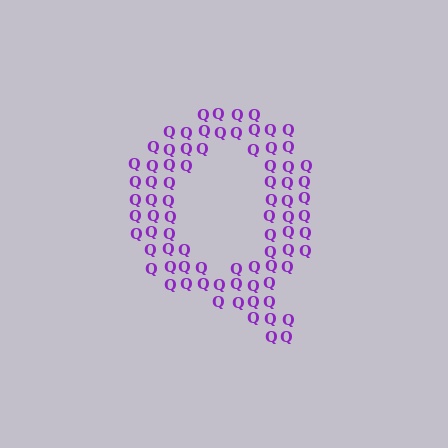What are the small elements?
The small elements are letter Q's.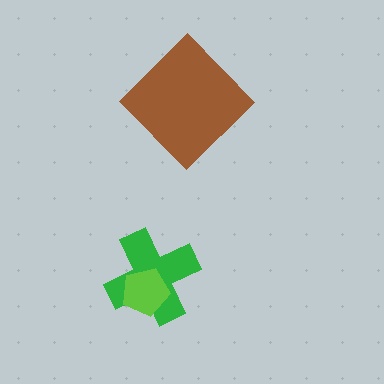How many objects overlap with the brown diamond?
0 objects overlap with the brown diamond.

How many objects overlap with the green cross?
1 object overlaps with the green cross.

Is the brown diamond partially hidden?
No, no other shape covers it.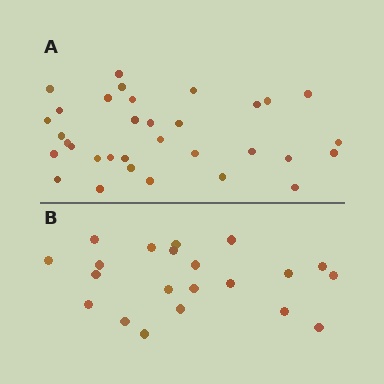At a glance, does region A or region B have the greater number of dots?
Region A (the top region) has more dots.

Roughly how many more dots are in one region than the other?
Region A has roughly 12 or so more dots than region B.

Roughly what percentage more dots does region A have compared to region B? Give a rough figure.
About 55% more.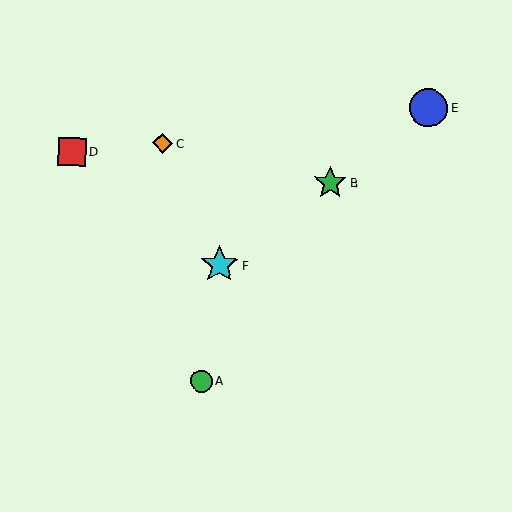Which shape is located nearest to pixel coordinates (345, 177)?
The green star (labeled B) at (330, 183) is nearest to that location.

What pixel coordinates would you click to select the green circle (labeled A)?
Click at (201, 381) to select the green circle A.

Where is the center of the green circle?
The center of the green circle is at (201, 381).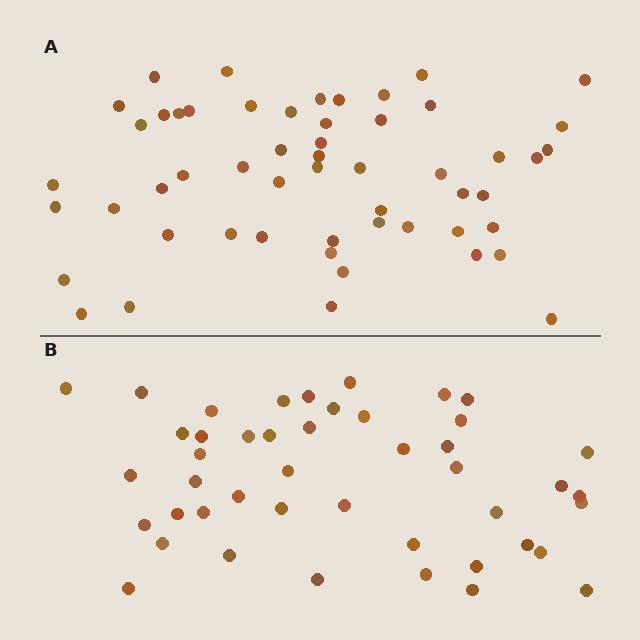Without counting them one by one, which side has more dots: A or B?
Region A (the top region) has more dots.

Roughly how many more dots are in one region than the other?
Region A has roughly 8 or so more dots than region B.